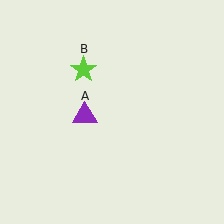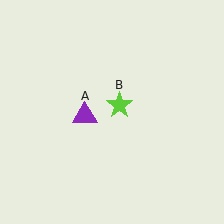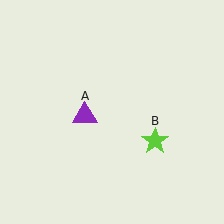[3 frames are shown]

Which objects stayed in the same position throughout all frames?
Purple triangle (object A) remained stationary.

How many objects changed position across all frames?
1 object changed position: lime star (object B).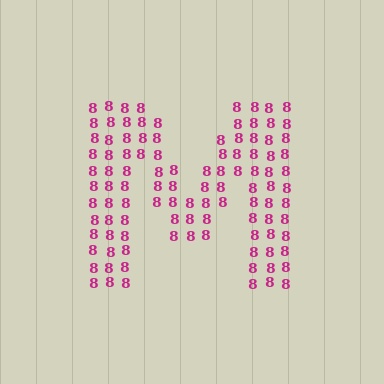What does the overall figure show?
The overall figure shows the letter M.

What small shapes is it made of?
It is made of small digit 8's.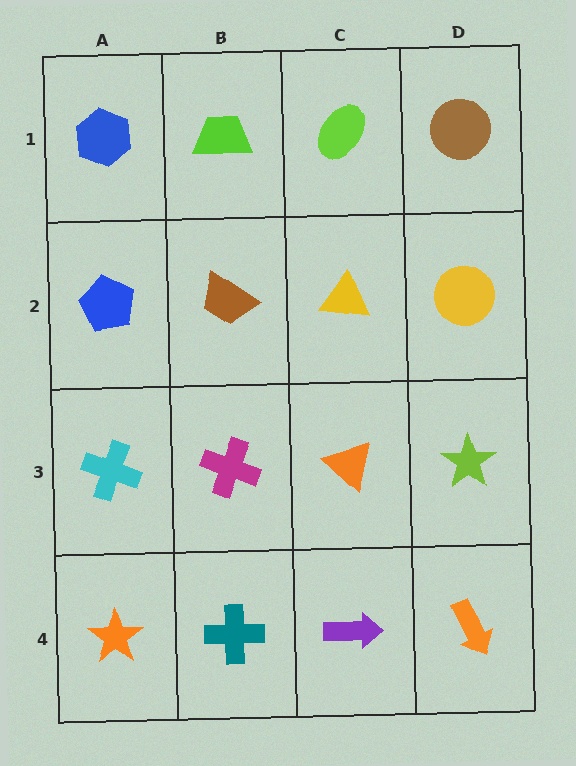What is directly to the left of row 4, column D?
A purple arrow.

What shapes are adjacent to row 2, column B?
A lime trapezoid (row 1, column B), a magenta cross (row 3, column B), a blue pentagon (row 2, column A), a yellow triangle (row 2, column C).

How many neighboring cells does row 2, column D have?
3.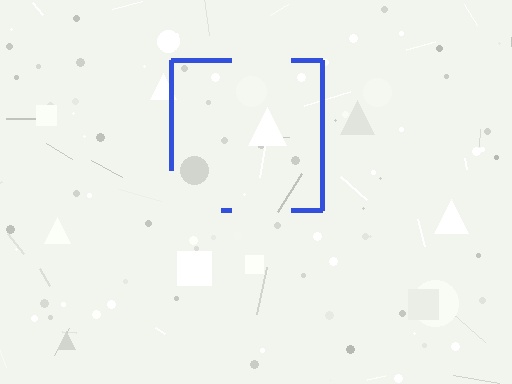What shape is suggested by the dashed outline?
The dashed outline suggests a square.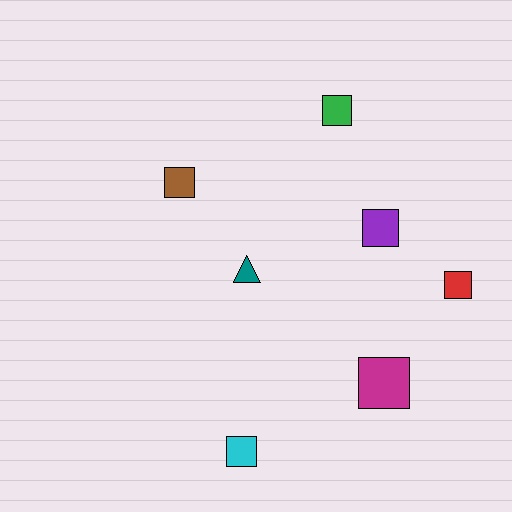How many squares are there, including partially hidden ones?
There are 6 squares.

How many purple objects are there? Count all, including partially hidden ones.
There is 1 purple object.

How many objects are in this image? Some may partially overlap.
There are 7 objects.